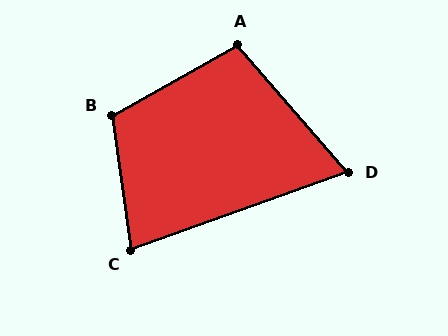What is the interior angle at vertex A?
Approximately 102 degrees (obtuse).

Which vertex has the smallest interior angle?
D, at approximately 69 degrees.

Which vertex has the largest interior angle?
B, at approximately 111 degrees.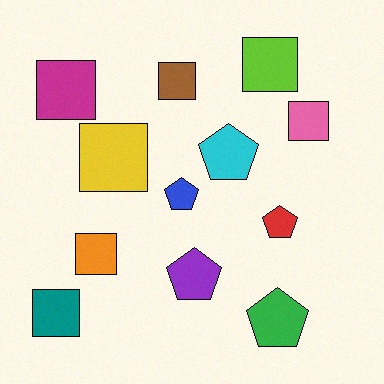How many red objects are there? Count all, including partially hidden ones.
There is 1 red object.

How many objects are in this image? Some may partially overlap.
There are 12 objects.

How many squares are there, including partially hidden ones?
There are 7 squares.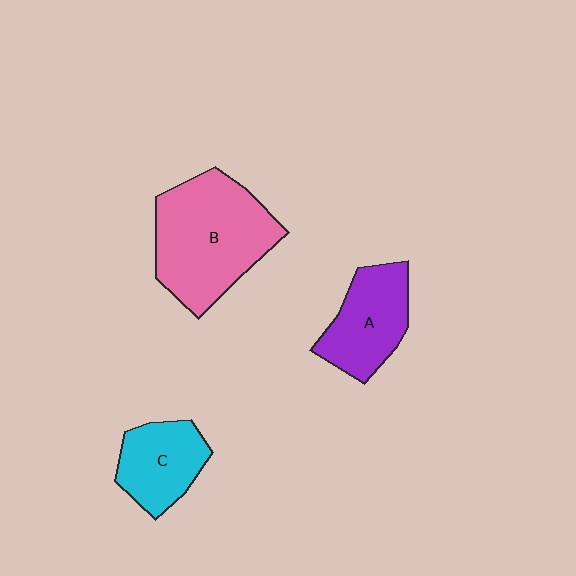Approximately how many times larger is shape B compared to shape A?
Approximately 1.7 times.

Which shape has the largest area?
Shape B (pink).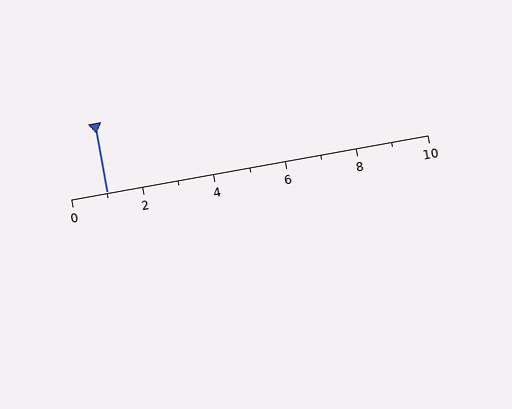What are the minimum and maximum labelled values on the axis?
The axis runs from 0 to 10.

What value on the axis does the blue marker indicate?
The marker indicates approximately 1.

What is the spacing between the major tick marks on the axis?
The major ticks are spaced 2 apart.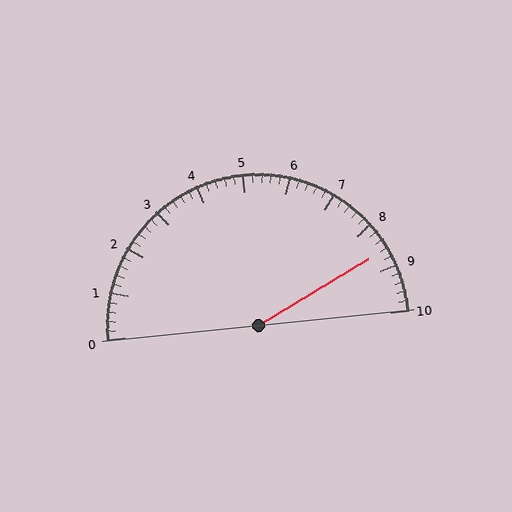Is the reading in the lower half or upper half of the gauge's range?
The reading is in the upper half of the range (0 to 10).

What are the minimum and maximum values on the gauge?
The gauge ranges from 0 to 10.